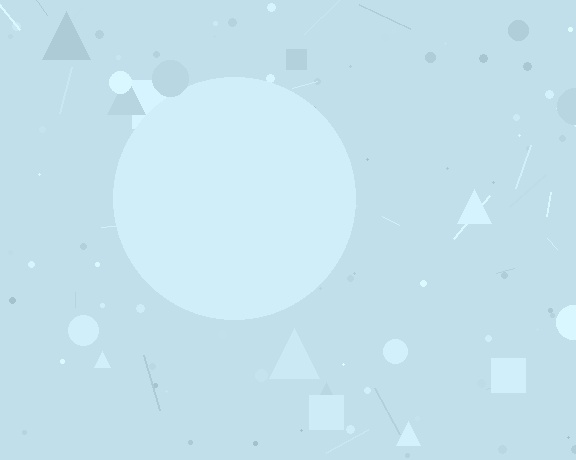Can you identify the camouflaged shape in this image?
The camouflaged shape is a circle.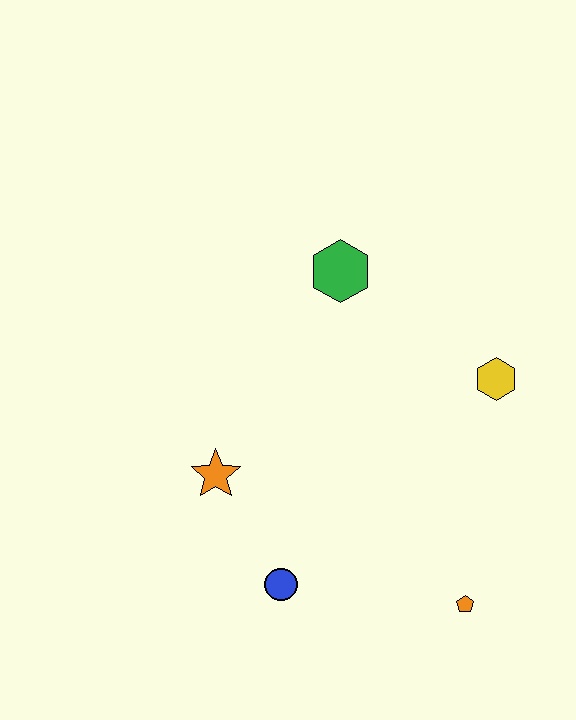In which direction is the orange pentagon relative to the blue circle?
The orange pentagon is to the right of the blue circle.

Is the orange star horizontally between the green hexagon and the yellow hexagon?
No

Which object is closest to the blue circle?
The orange star is closest to the blue circle.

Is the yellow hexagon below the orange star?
No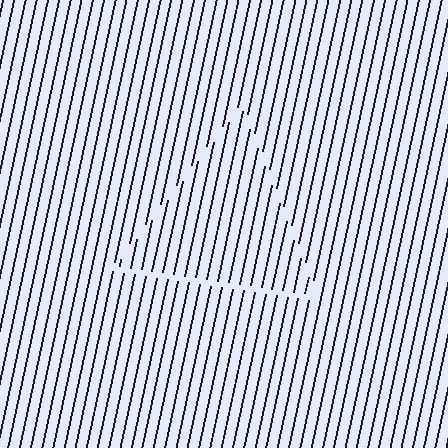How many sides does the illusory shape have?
3 sides — the line-ends trace a triangle.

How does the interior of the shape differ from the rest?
The interior of the shape contains the same grating, shifted by half a period — the contour is defined by the phase discontinuity where line-ends from the inner and outer gratings abut.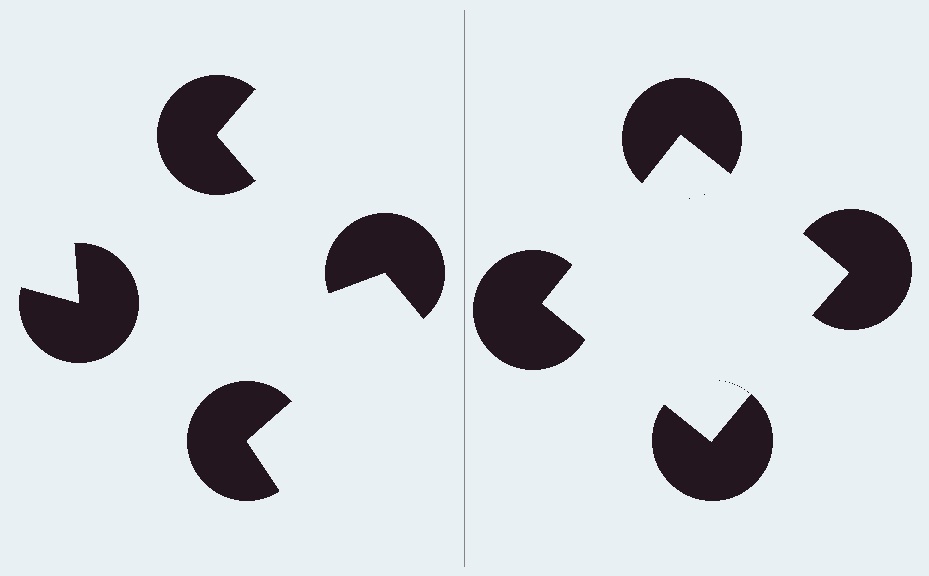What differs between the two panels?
The pac-man discs are positioned identically on both sides; only the wedge orientations differ. On the right they align to a square; on the left they are misaligned.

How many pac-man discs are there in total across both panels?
8 — 4 on each side.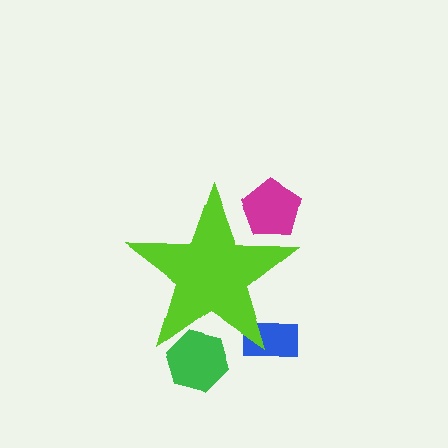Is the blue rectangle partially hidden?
Yes, the blue rectangle is partially hidden behind the lime star.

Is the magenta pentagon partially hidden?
Yes, the magenta pentagon is partially hidden behind the lime star.